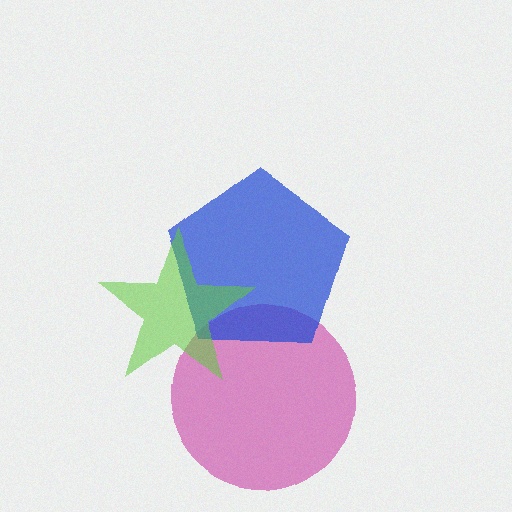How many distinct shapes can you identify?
There are 3 distinct shapes: a magenta circle, a blue pentagon, a lime star.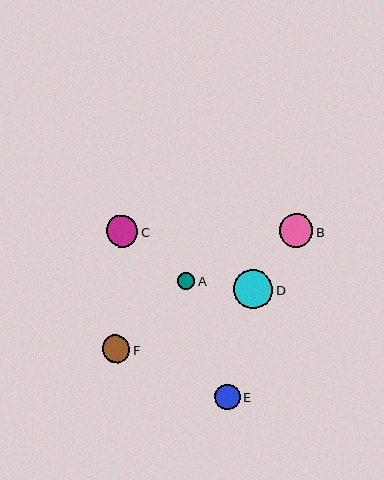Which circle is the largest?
Circle D is the largest with a size of approximately 39 pixels.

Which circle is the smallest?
Circle A is the smallest with a size of approximately 17 pixels.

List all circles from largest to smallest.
From largest to smallest: D, B, C, F, E, A.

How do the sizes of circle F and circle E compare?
Circle F and circle E are approximately the same size.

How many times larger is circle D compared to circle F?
Circle D is approximately 1.4 times the size of circle F.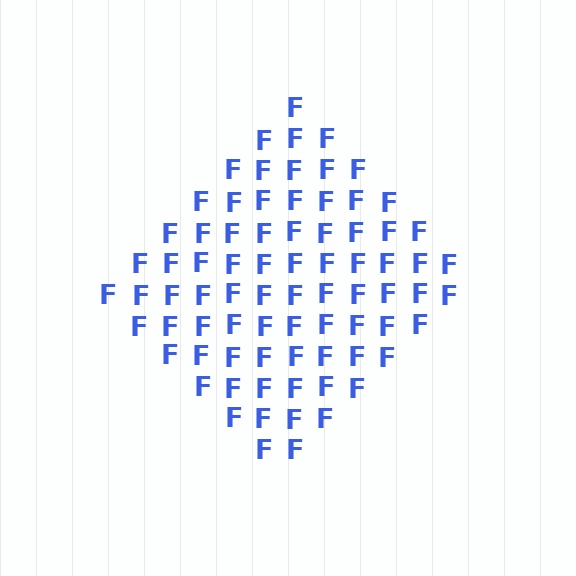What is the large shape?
The large shape is a diamond.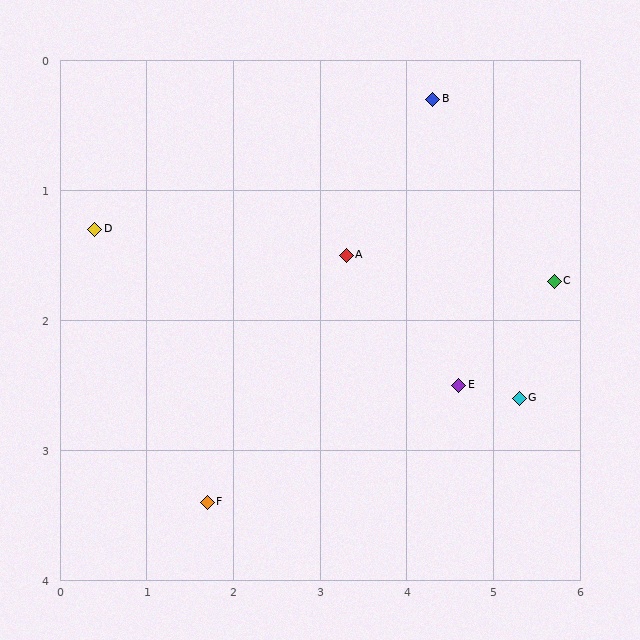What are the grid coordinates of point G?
Point G is at approximately (5.3, 2.6).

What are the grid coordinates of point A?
Point A is at approximately (3.3, 1.5).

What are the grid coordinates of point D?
Point D is at approximately (0.4, 1.3).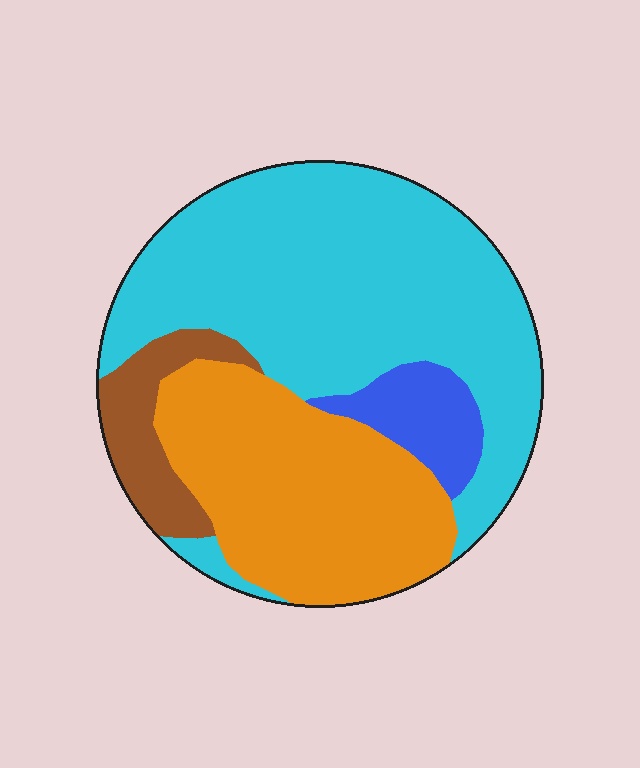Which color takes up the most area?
Cyan, at roughly 55%.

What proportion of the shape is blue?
Blue covers around 5% of the shape.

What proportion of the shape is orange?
Orange covers about 30% of the shape.